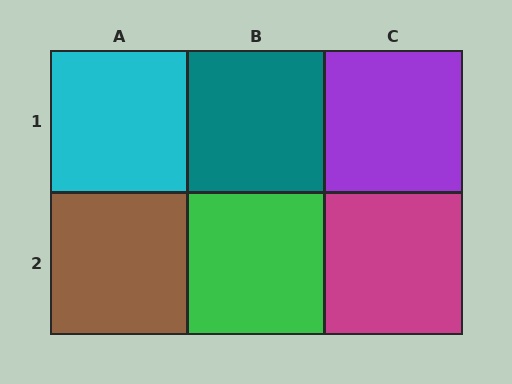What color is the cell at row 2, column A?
Brown.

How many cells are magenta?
1 cell is magenta.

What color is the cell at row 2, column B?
Green.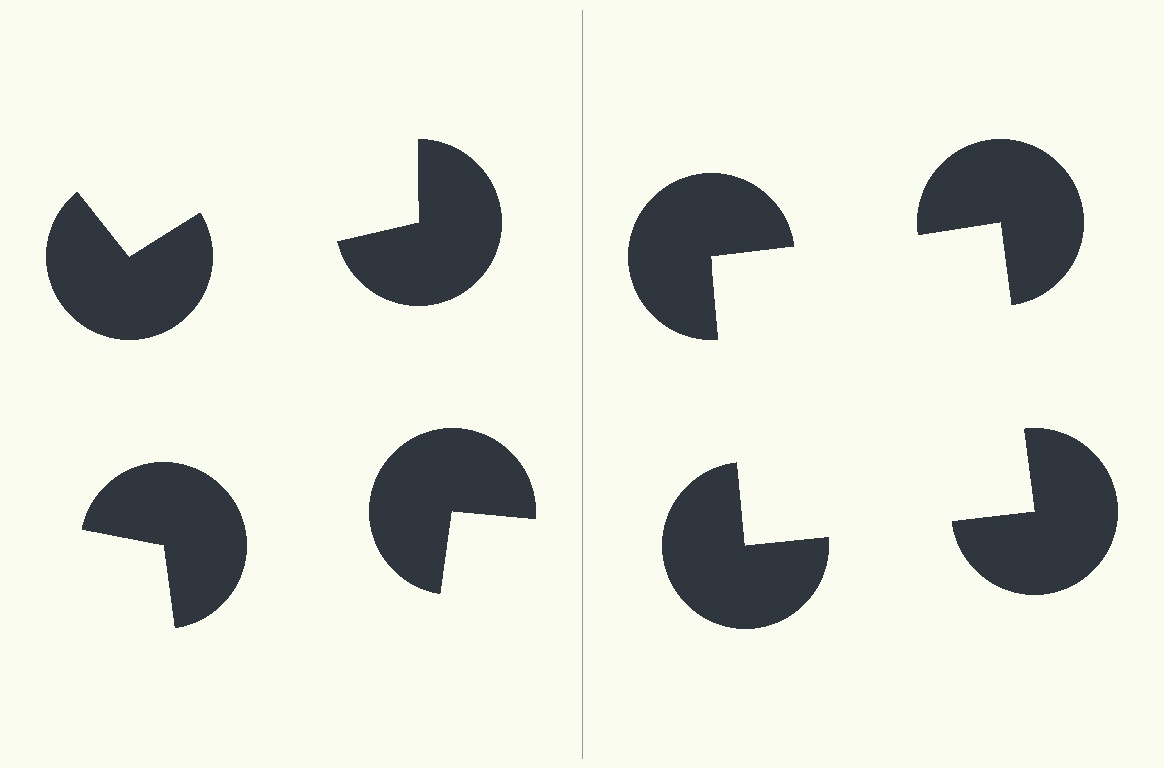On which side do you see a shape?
An illusory square appears on the right side. On the left side the wedge cuts are rotated, so no coherent shape forms.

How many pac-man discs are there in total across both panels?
8 — 4 on each side.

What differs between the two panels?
The pac-man discs are positioned identically on both sides; only the wedge orientations differ. On the right they align to a square; on the left they are misaligned.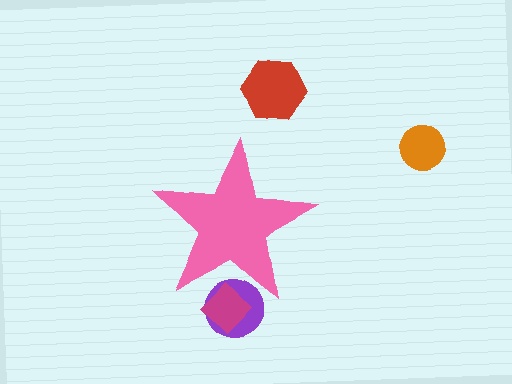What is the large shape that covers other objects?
A pink star.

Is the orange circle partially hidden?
No, the orange circle is fully visible.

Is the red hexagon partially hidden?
No, the red hexagon is fully visible.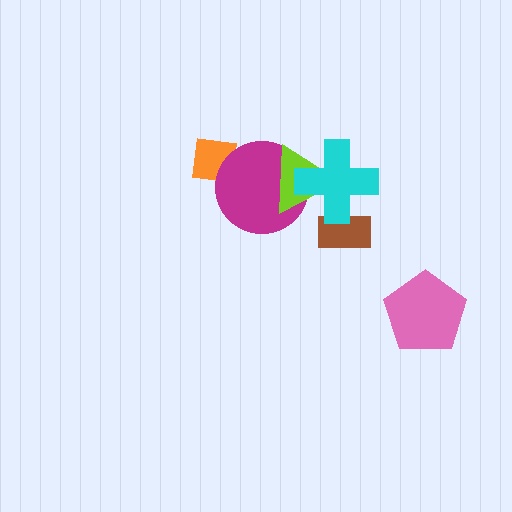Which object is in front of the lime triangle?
The cyan cross is in front of the lime triangle.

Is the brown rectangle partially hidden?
Yes, it is partially covered by another shape.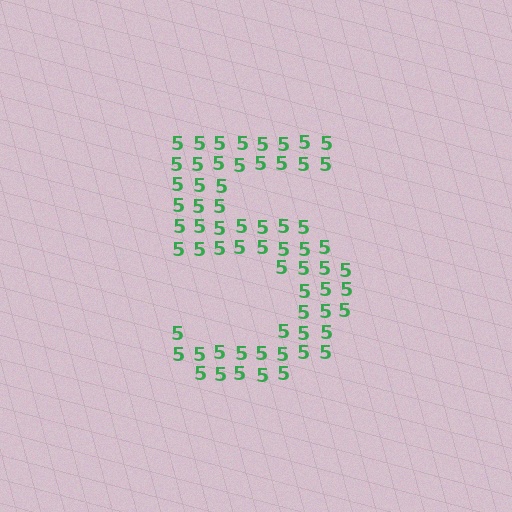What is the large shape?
The large shape is the digit 5.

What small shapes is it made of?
It is made of small digit 5's.